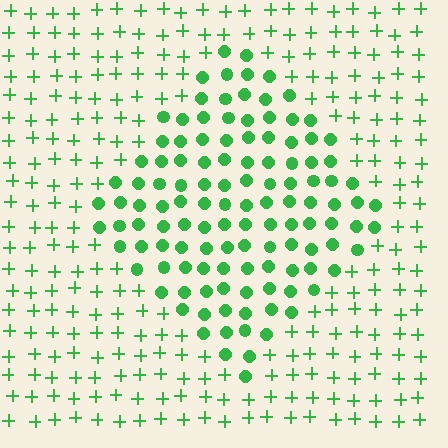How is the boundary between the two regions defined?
The boundary is defined by a change in element shape: circles inside vs. plus signs outside. All elements share the same color and spacing.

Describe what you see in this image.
The image is filled with small green elements arranged in a uniform grid. A diamond-shaped region contains circles, while the surrounding area contains plus signs. The boundary is defined purely by the change in element shape.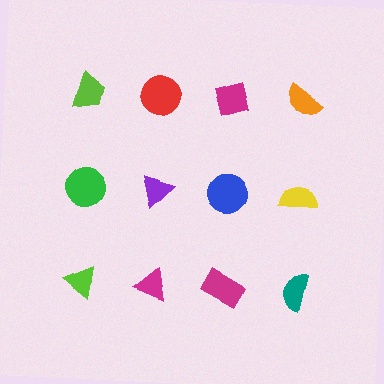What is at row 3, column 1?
A lime triangle.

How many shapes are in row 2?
4 shapes.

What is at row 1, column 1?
A lime trapezoid.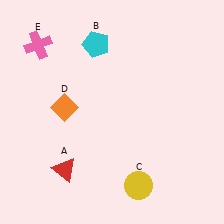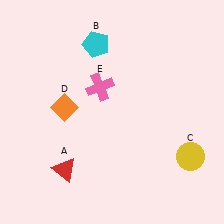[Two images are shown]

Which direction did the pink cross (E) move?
The pink cross (E) moved right.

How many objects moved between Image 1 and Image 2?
2 objects moved between the two images.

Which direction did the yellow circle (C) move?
The yellow circle (C) moved right.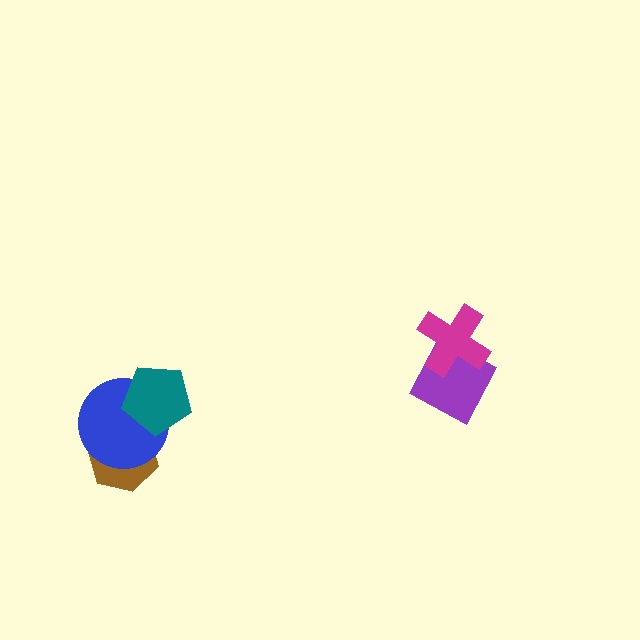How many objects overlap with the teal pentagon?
1 object overlaps with the teal pentagon.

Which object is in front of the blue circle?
The teal pentagon is in front of the blue circle.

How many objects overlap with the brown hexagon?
1 object overlaps with the brown hexagon.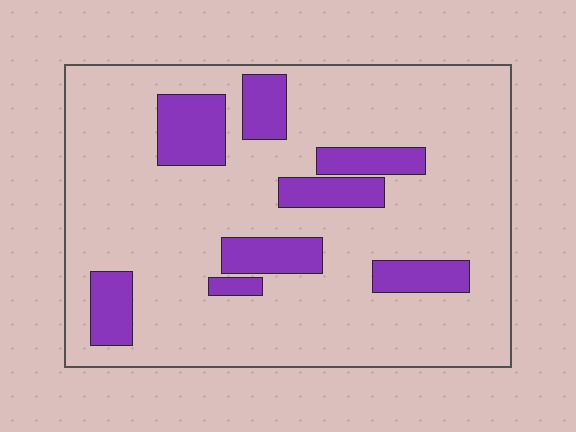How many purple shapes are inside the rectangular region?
8.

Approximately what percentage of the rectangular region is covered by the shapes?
Approximately 20%.